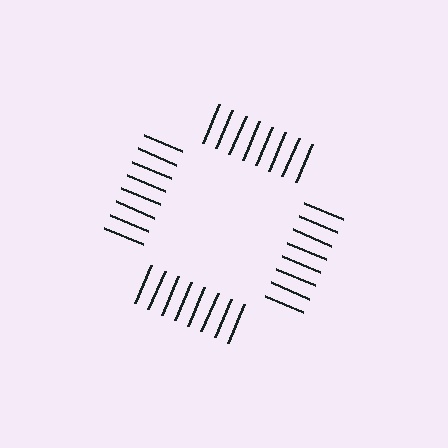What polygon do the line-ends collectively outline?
An illusory square — the line segments terminate on its edges but no continuous stroke is drawn.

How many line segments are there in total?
32 — 8 along each of the 4 edges.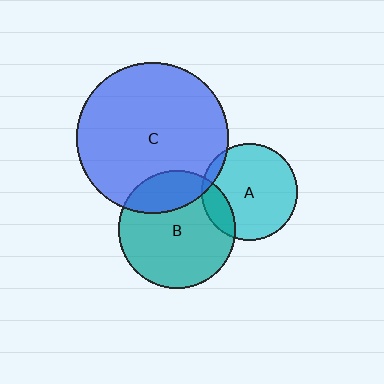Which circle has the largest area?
Circle C (blue).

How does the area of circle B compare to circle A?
Approximately 1.5 times.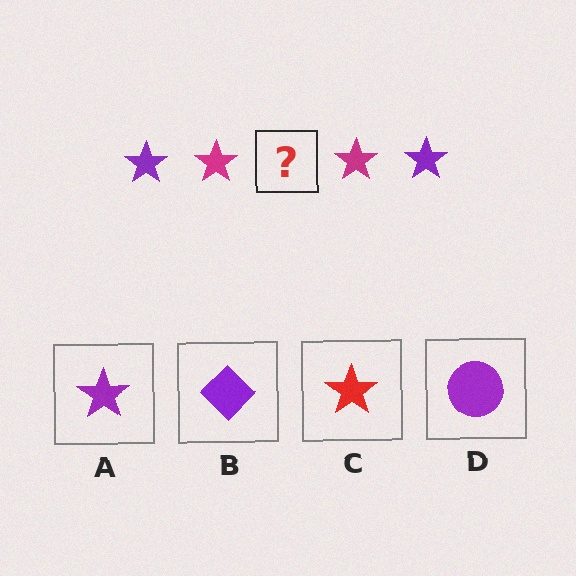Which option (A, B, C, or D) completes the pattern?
A.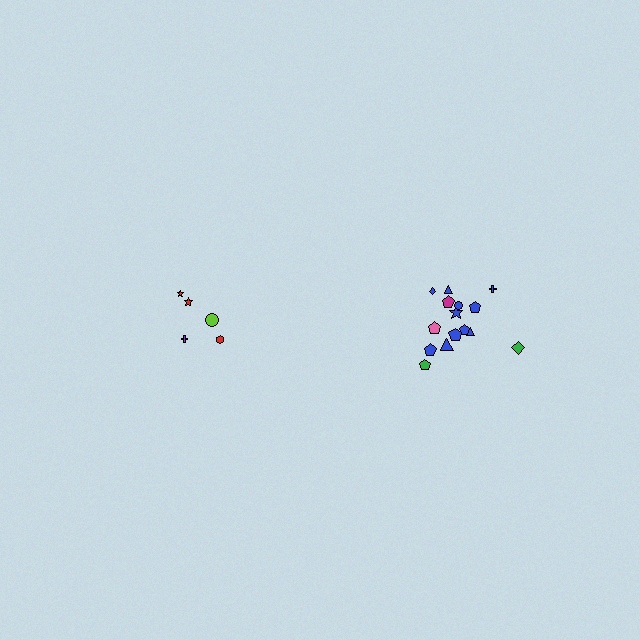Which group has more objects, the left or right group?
The right group.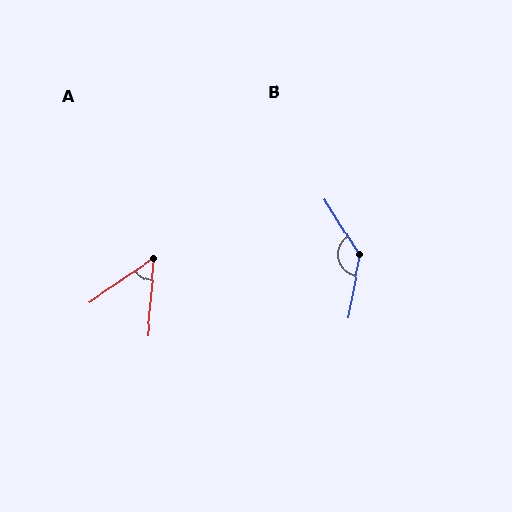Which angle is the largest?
B, at approximately 138 degrees.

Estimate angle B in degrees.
Approximately 138 degrees.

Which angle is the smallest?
A, at approximately 51 degrees.